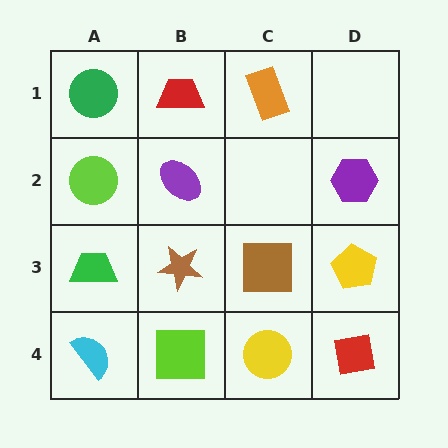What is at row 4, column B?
A lime square.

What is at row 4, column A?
A cyan semicircle.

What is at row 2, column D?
A purple hexagon.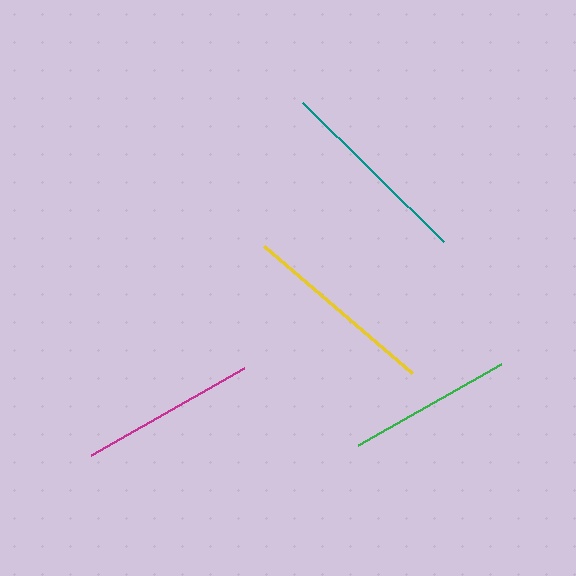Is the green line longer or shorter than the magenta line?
The magenta line is longer than the green line.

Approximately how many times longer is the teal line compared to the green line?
The teal line is approximately 1.2 times the length of the green line.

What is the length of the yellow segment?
The yellow segment is approximately 195 pixels long.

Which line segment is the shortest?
The green line is the shortest at approximately 165 pixels.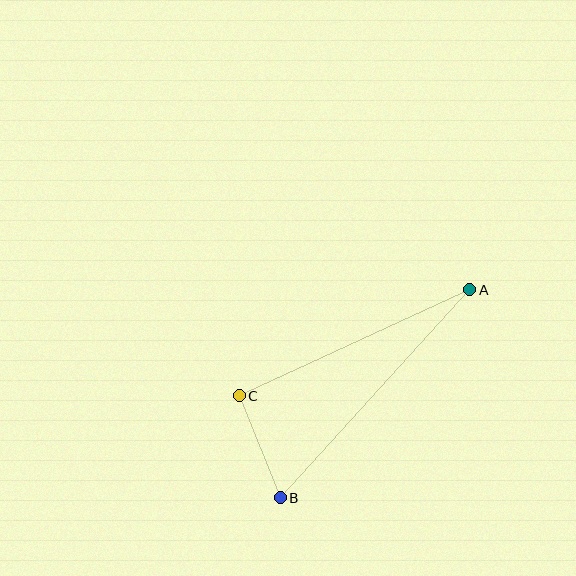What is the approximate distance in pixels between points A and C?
The distance between A and C is approximately 254 pixels.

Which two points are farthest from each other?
Points A and B are farthest from each other.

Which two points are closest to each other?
Points B and C are closest to each other.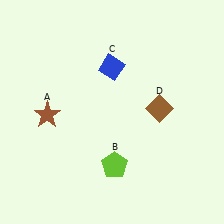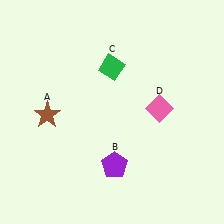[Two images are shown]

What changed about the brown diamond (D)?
In Image 1, D is brown. In Image 2, it changed to pink.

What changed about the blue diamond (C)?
In Image 1, C is blue. In Image 2, it changed to green.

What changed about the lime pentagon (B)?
In Image 1, B is lime. In Image 2, it changed to purple.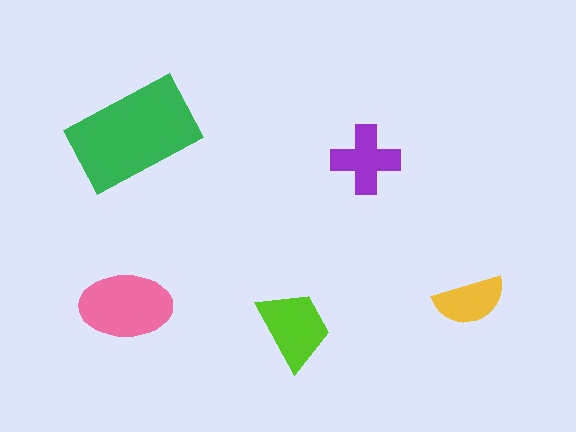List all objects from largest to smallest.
The green rectangle, the pink ellipse, the lime trapezoid, the purple cross, the yellow semicircle.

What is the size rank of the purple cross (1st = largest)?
4th.